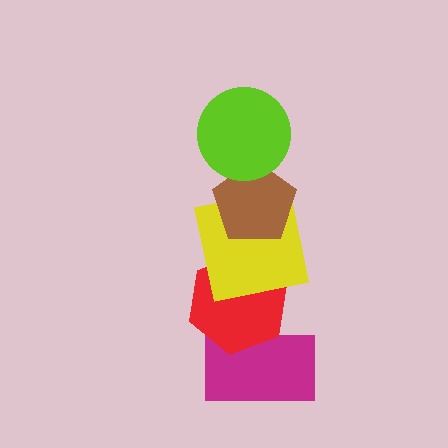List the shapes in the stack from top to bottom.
From top to bottom: the lime circle, the brown pentagon, the yellow square, the red hexagon, the magenta rectangle.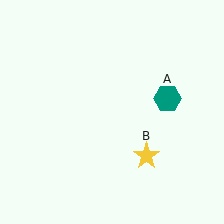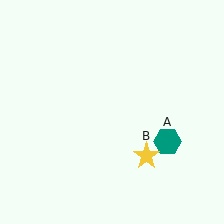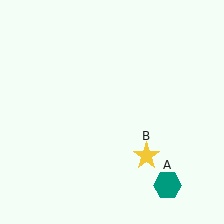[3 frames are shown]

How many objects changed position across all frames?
1 object changed position: teal hexagon (object A).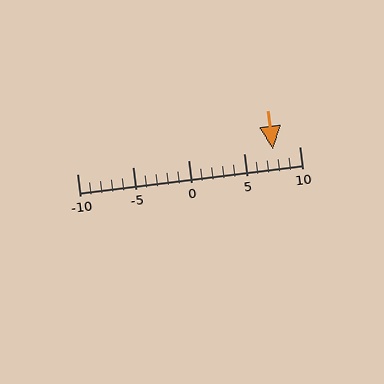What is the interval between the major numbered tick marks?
The major tick marks are spaced 5 units apart.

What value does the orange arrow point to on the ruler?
The orange arrow points to approximately 8.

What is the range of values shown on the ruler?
The ruler shows values from -10 to 10.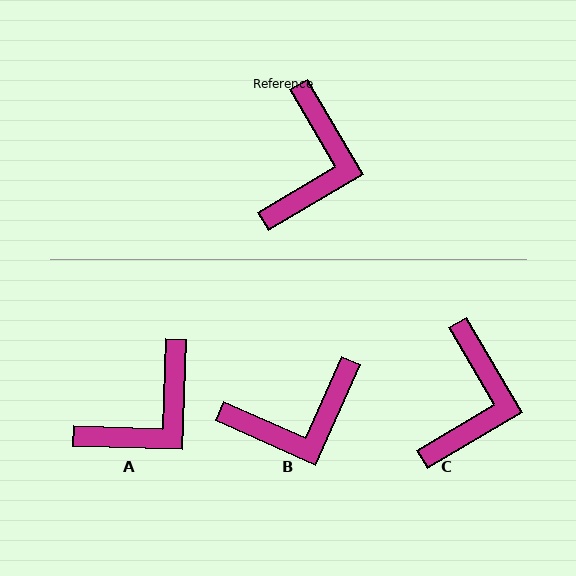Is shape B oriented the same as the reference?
No, it is off by about 55 degrees.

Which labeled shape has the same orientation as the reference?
C.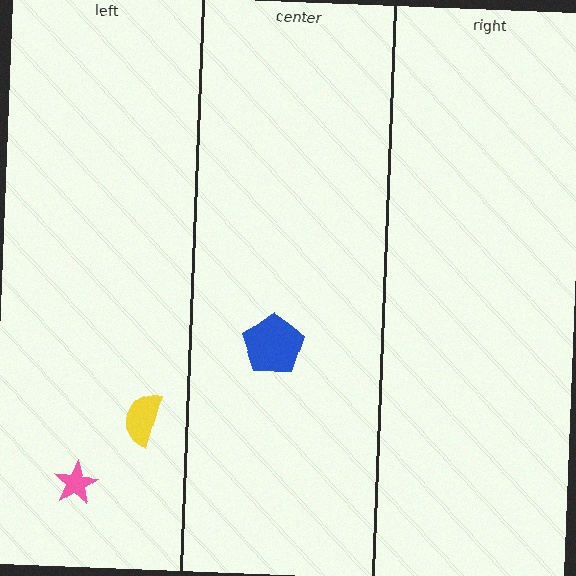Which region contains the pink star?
The left region.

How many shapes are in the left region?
2.